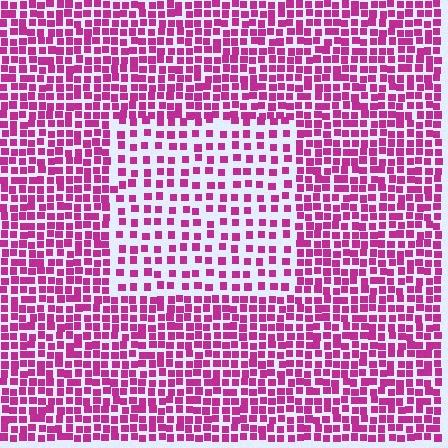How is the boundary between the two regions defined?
The boundary is defined by a change in element density (approximately 1.9x ratio). All elements are the same color, size, and shape.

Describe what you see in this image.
The image contains small magenta elements arranged at two different densities. A rectangle-shaped region is visible where the elements are less densely packed than the surrounding area.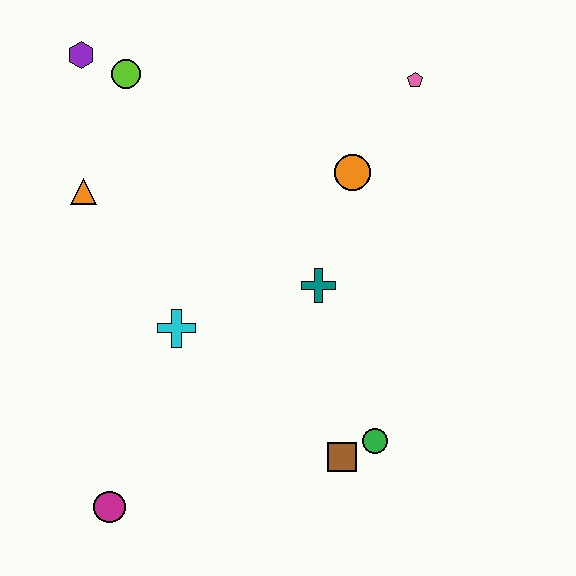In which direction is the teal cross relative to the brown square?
The teal cross is above the brown square.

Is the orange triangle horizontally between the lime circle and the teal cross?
No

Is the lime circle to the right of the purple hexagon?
Yes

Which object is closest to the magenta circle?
The cyan cross is closest to the magenta circle.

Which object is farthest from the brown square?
The purple hexagon is farthest from the brown square.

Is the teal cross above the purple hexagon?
No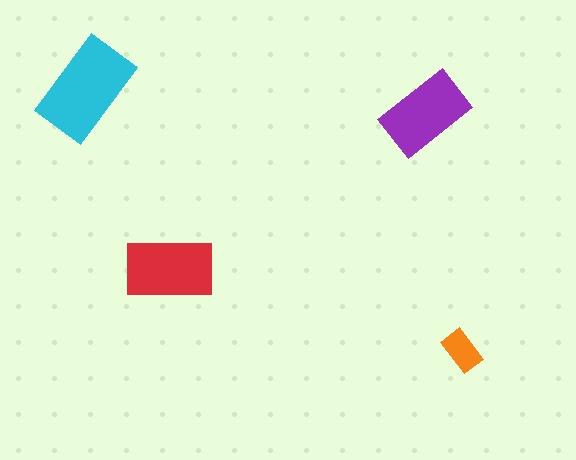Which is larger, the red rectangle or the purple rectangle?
The red one.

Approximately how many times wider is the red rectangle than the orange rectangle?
About 2 times wider.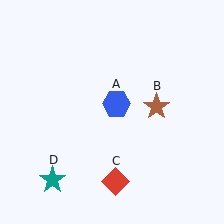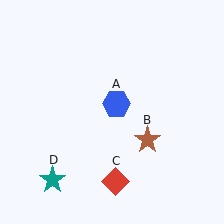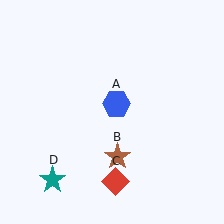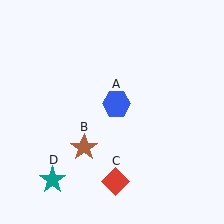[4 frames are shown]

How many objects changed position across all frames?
1 object changed position: brown star (object B).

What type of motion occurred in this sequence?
The brown star (object B) rotated clockwise around the center of the scene.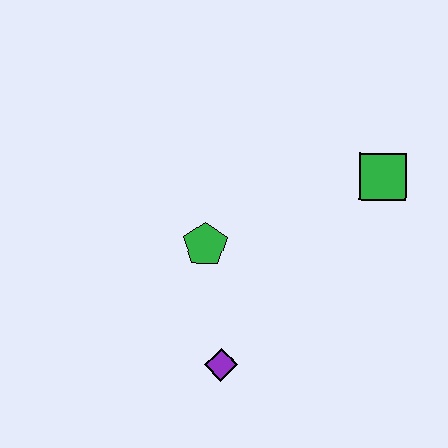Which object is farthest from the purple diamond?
The green square is farthest from the purple diamond.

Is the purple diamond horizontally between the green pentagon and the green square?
Yes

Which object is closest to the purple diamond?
The green pentagon is closest to the purple diamond.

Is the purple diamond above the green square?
No